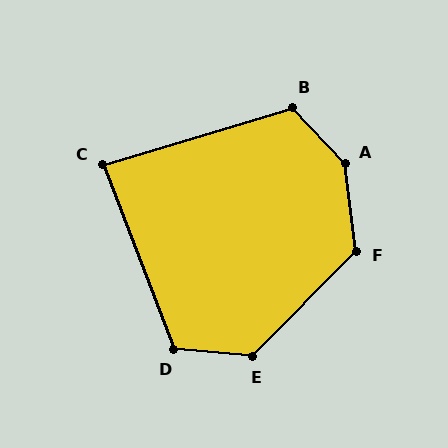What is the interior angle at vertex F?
Approximately 128 degrees (obtuse).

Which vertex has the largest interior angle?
A, at approximately 144 degrees.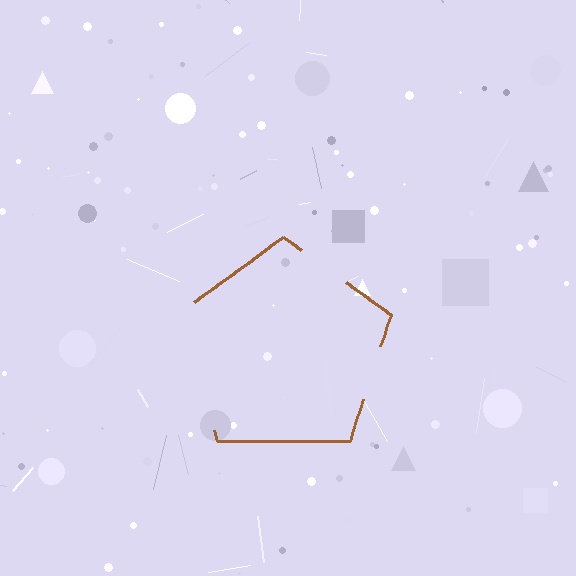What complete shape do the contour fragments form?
The contour fragments form a pentagon.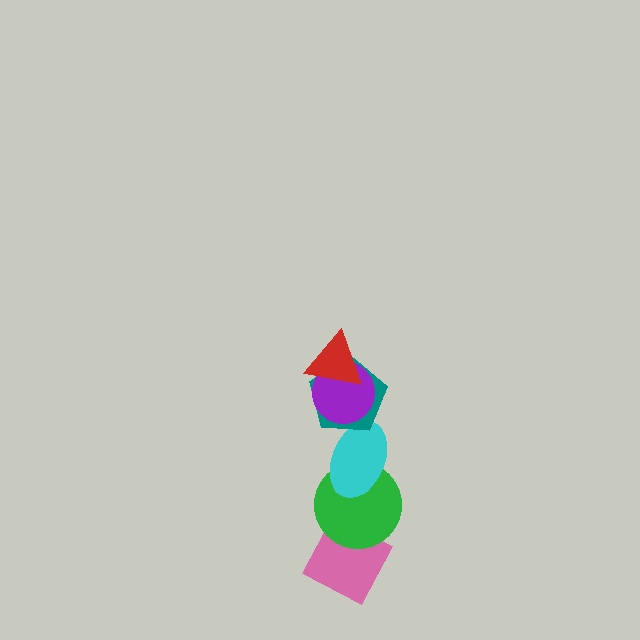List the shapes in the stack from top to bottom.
From top to bottom: the red triangle, the purple circle, the teal pentagon, the cyan ellipse, the green circle, the pink diamond.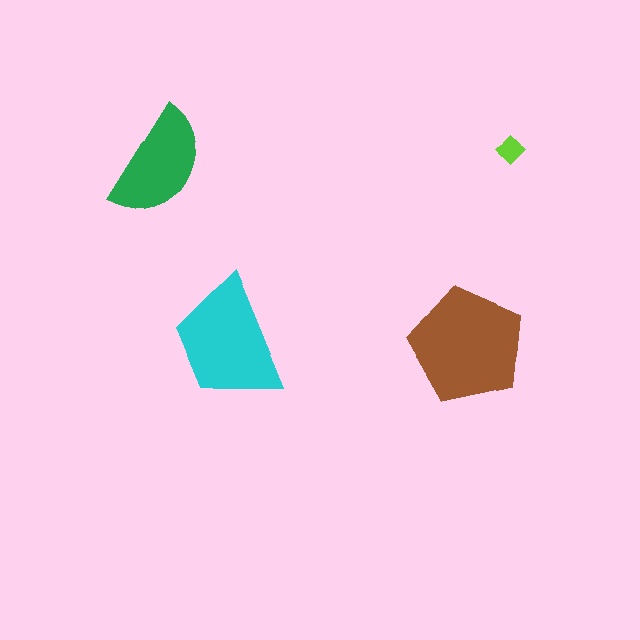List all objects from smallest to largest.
The lime diamond, the green semicircle, the cyan trapezoid, the brown pentagon.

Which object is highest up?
The lime diamond is topmost.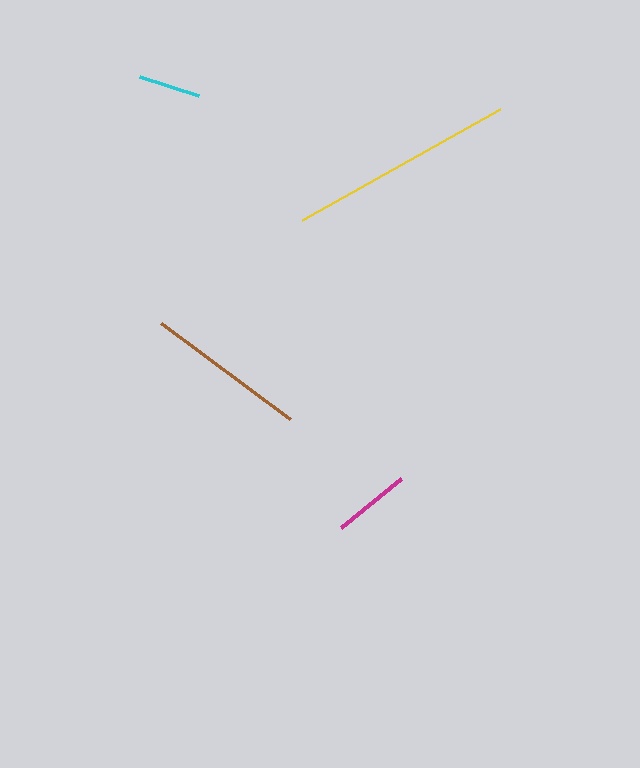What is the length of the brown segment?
The brown segment is approximately 161 pixels long.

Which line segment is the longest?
The yellow line is the longest at approximately 227 pixels.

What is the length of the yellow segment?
The yellow segment is approximately 227 pixels long.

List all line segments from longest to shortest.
From longest to shortest: yellow, brown, magenta, cyan.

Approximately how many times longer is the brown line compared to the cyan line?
The brown line is approximately 2.6 times the length of the cyan line.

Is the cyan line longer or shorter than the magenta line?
The magenta line is longer than the cyan line.